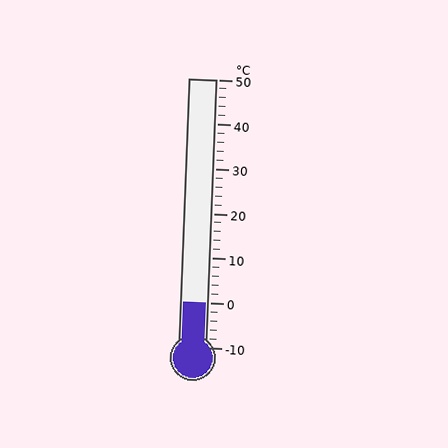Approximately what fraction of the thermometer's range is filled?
The thermometer is filled to approximately 15% of its range.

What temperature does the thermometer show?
The thermometer shows approximately 0°C.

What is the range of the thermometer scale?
The thermometer scale ranges from -10°C to 50°C.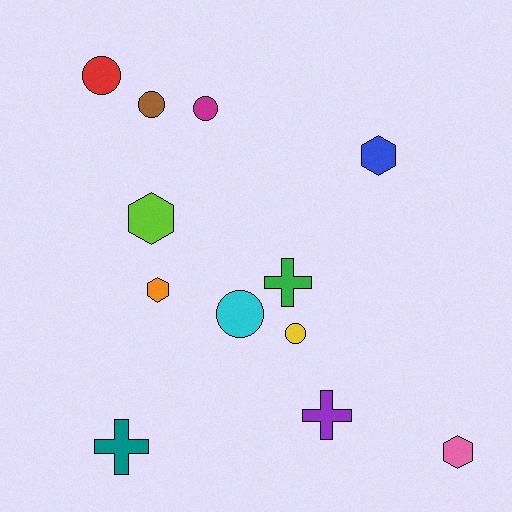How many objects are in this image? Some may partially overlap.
There are 12 objects.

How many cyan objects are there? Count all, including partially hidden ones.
There is 1 cyan object.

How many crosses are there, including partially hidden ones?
There are 3 crosses.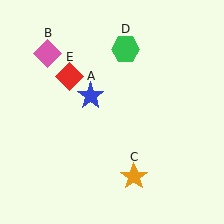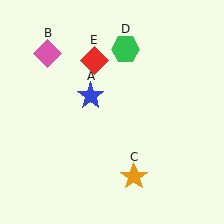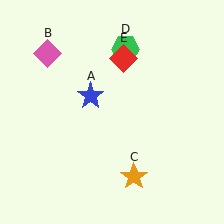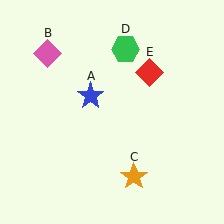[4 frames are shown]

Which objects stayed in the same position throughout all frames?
Blue star (object A) and pink diamond (object B) and orange star (object C) and green hexagon (object D) remained stationary.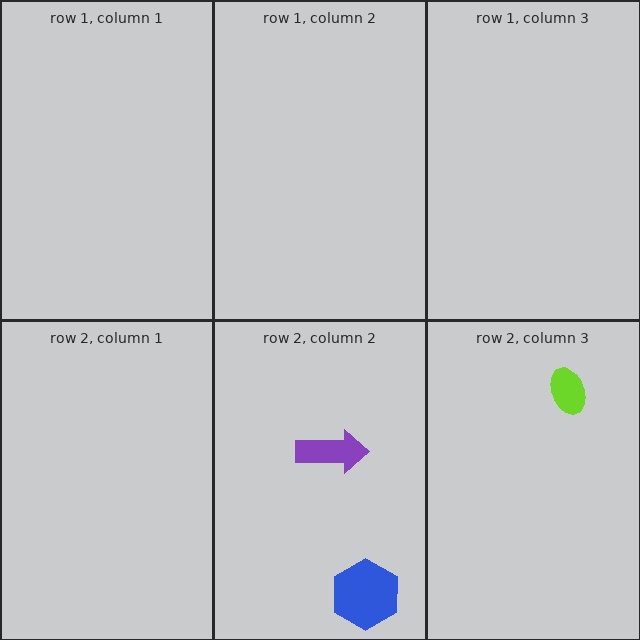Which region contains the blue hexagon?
The row 2, column 2 region.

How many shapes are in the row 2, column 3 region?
1.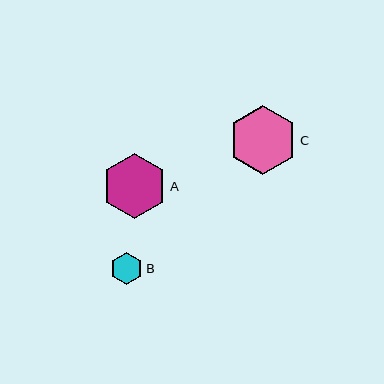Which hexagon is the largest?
Hexagon C is the largest with a size of approximately 69 pixels.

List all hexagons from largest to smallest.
From largest to smallest: C, A, B.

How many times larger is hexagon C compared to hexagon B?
Hexagon C is approximately 2.1 times the size of hexagon B.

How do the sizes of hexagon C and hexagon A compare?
Hexagon C and hexagon A are approximately the same size.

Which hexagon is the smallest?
Hexagon B is the smallest with a size of approximately 32 pixels.